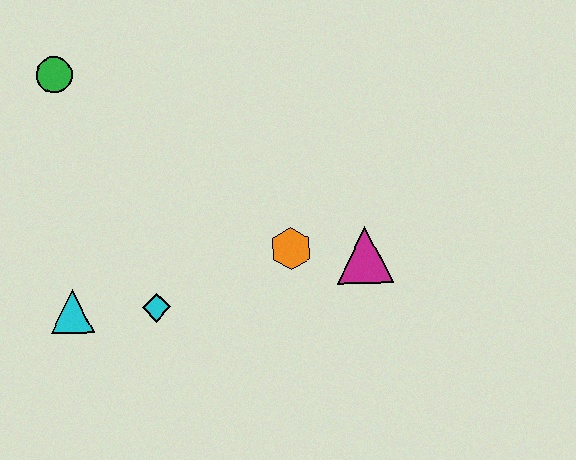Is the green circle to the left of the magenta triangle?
Yes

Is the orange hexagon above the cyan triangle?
Yes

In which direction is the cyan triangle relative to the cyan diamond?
The cyan triangle is to the left of the cyan diamond.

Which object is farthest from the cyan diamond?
The green circle is farthest from the cyan diamond.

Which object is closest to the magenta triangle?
The orange hexagon is closest to the magenta triangle.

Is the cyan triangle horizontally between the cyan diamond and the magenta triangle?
No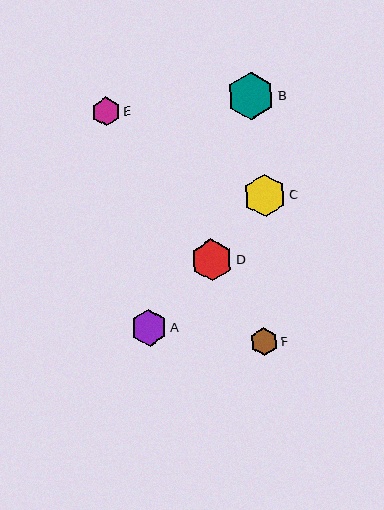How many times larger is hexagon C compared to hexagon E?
Hexagon C is approximately 1.5 times the size of hexagon E.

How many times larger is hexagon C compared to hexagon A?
Hexagon C is approximately 1.2 times the size of hexagon A.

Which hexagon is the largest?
Hexagon B is the largest with a size of approximately 48 pixels.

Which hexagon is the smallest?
Hexagon F is the smallest with a size of approximately 28 pixels.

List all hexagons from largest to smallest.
From largest to smallest: B, C, D, A, E, F.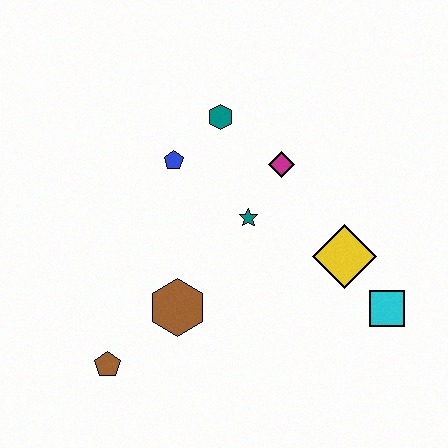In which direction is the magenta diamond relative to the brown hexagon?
The magenta diamond is above the brown hexagon.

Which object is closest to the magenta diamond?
The teal star is closest to the magenta diamond.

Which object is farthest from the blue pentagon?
The cyan square is farthest from the blue pentagon.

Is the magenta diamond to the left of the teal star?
No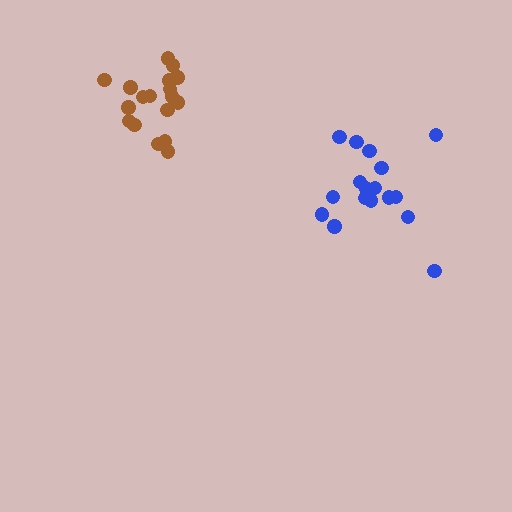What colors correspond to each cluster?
The clusters are colored: brown, blue.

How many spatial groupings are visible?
There are 2 spatial groupings.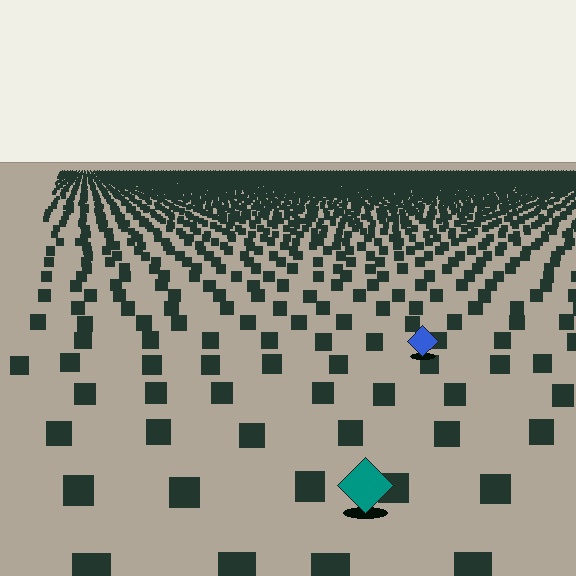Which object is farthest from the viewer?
The blue diamond is farthest from the viewer. It appears smaller and the ground texture around it is denser.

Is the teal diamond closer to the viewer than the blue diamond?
Yes. The teal diamond is closer — you can tell from the texture gradient: the ground texture is coarser near it.